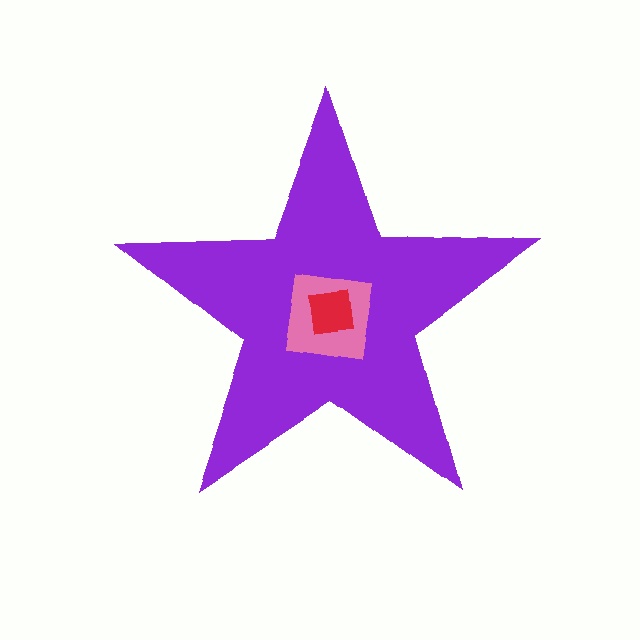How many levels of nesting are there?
3.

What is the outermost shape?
The purple star.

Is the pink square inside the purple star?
Yes.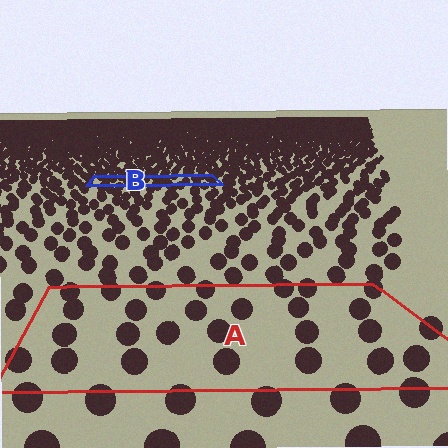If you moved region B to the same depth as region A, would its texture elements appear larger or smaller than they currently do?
They would appear larger. At a closer depth, the same texture elements are projected at a bigger on-screen size.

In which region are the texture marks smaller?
The texture marks are smaller in region B, because it is farther away.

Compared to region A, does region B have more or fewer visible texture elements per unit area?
Region B has more texture elements per unit area — they are packed more densely because it is farther away.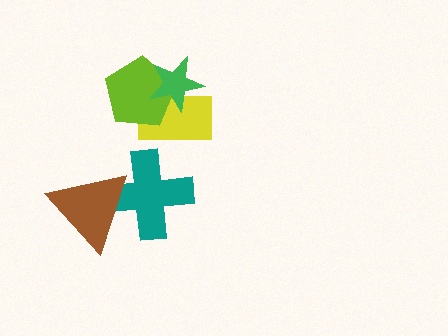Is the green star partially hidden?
No, no other shape covers it.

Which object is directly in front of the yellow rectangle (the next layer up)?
The lime pentagon is directly in front of the yellow rectangle.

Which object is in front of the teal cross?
The brown triangle is in front of the teal cross.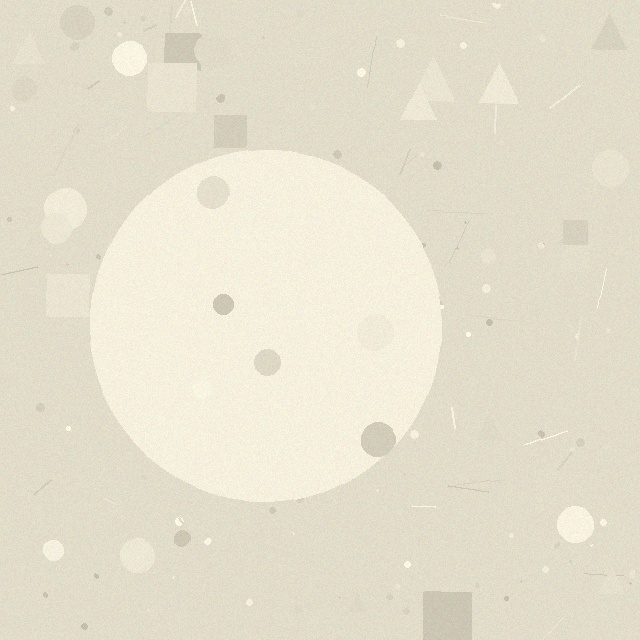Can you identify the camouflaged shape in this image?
The camouflaged shape is a circle.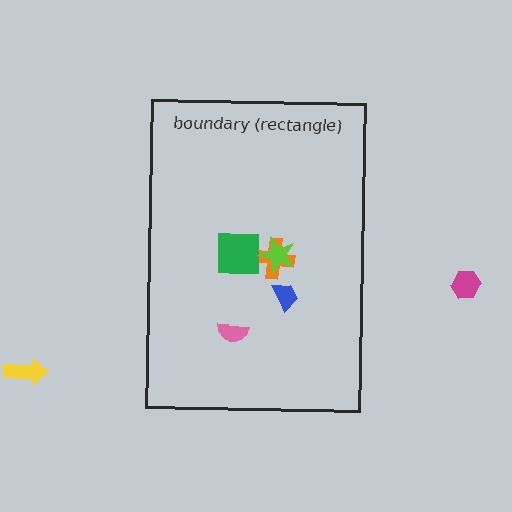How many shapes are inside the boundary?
5 inside, 2 outside.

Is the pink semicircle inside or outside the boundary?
Inside.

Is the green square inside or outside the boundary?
Inside.